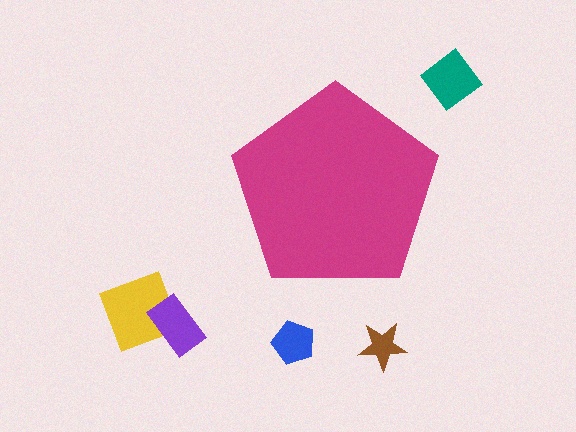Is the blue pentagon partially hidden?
No, the blue pentagon is fully visible.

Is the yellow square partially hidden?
No, the yellow square is fully visible.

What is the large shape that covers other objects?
A magenta pentagon.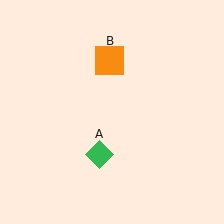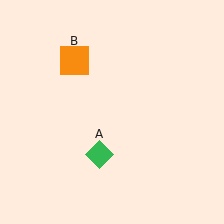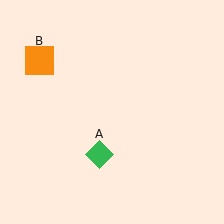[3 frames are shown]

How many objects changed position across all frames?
1 object changed position: orange square (object B).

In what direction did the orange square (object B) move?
The orange square (object B) moved left.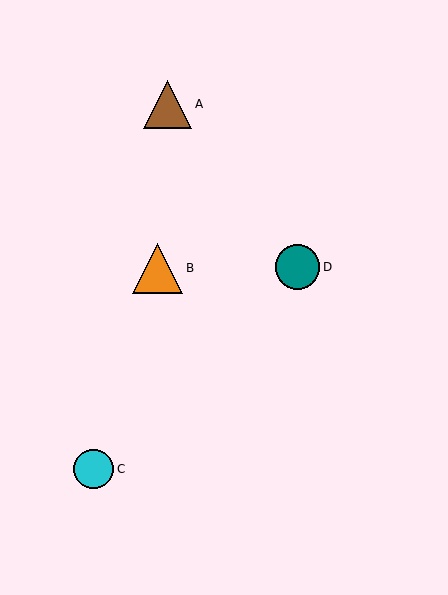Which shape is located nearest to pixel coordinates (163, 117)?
The brown triangle (labeled A) at (167, 104) is nearest to that location.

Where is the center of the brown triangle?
The center of the brown triangle is at (167, 104).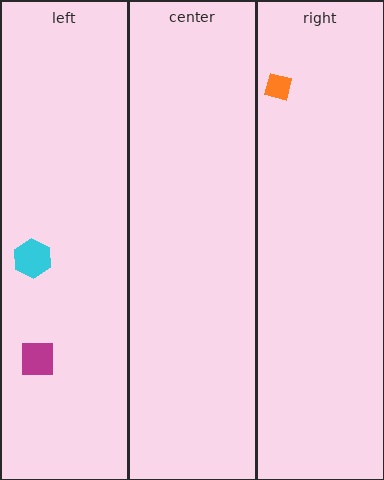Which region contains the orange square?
The right region.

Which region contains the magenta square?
The left region.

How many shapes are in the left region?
2.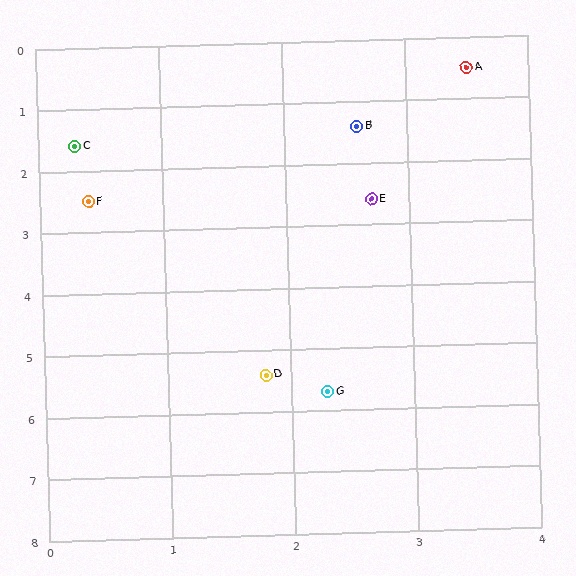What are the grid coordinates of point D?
Point D is at approximately (1.8, 5.4).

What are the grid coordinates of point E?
Point E is at approximately (2.7, 2.6).